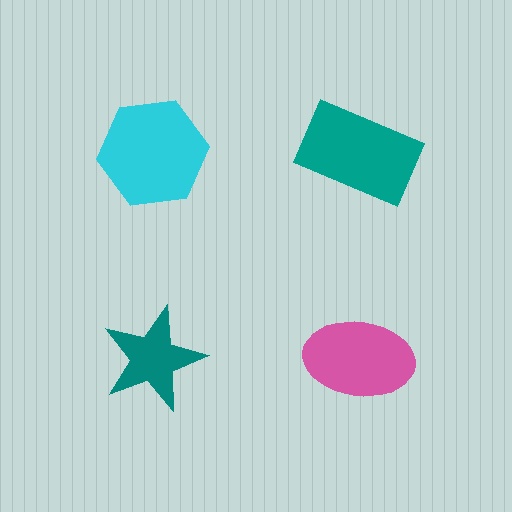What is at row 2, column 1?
A teal star.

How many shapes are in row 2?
2 shapes.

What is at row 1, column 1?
A cyan hexagon.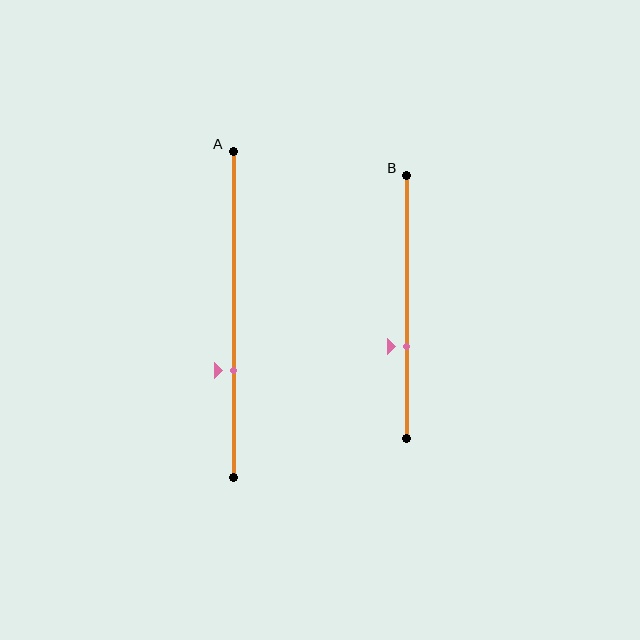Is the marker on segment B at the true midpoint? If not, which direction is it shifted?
No, the marker on segment B is shifted downward by about 15% of the segment length.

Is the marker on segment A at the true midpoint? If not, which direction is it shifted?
No, the marker on segment A is shifted downward by about 17% of the segment length.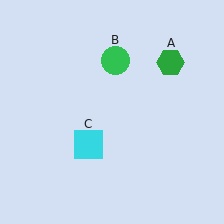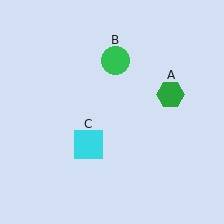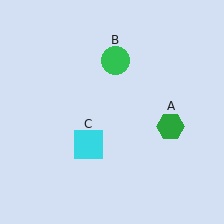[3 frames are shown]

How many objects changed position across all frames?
1 object changed position: green hexagon (object A).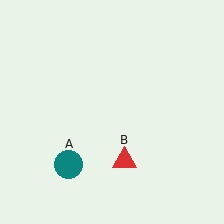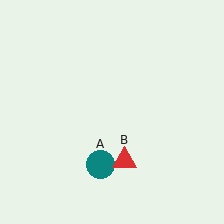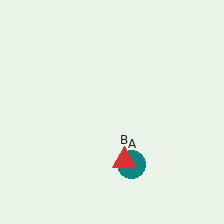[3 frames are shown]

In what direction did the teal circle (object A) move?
The teal circle (object A) moved right.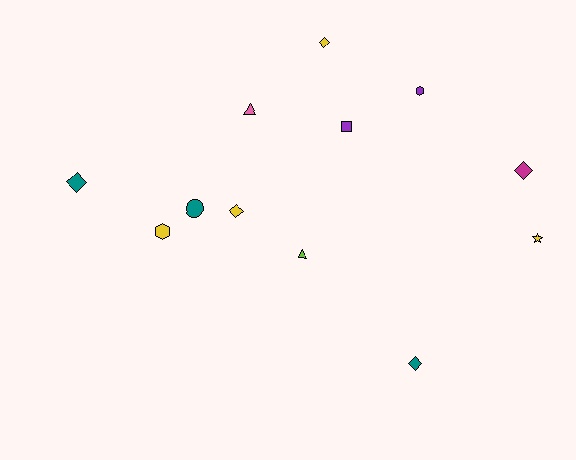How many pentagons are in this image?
There are no pentagons.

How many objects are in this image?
There are 12 objects.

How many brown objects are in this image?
There are no brown objects.